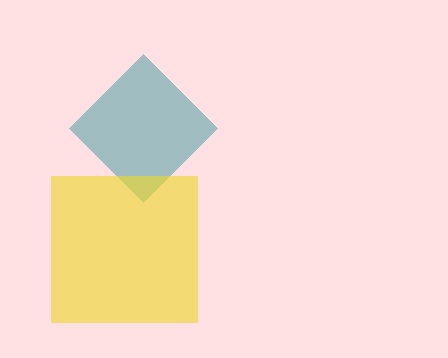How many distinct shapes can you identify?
There are 2 distinct shapes: a teal diamond, a yellow square.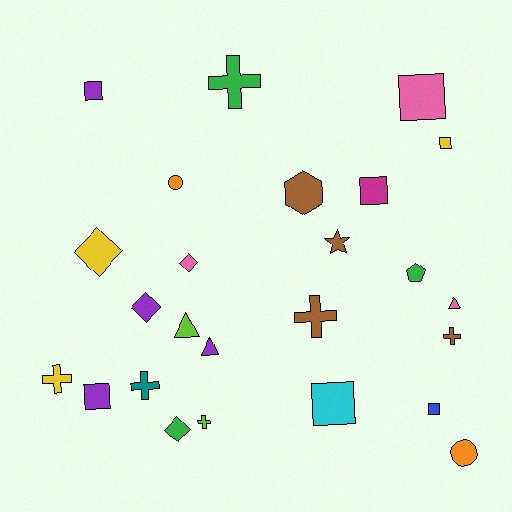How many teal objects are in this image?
There is 1 teal object.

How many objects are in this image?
There are 25 objects.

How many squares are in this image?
There are 7 squares.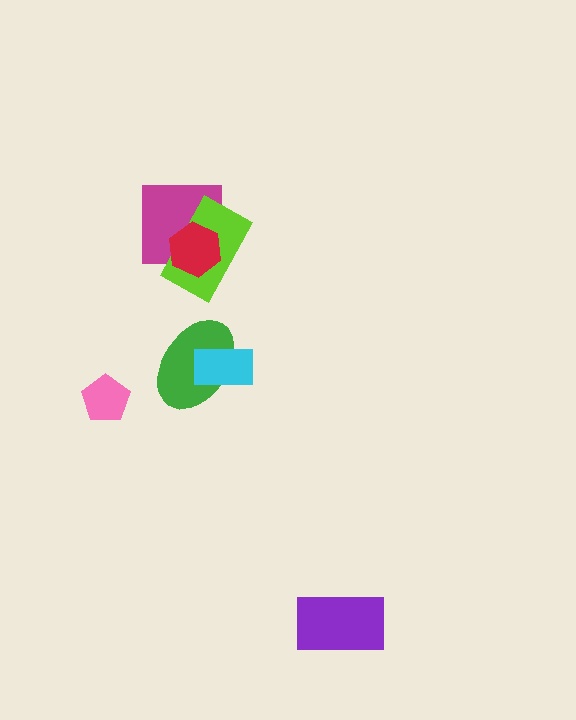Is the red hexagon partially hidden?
No, no other shape covers it.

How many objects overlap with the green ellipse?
1 object overlaps with the green ellipse.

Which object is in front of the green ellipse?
The cyan rectangle is in front of the green ellipse.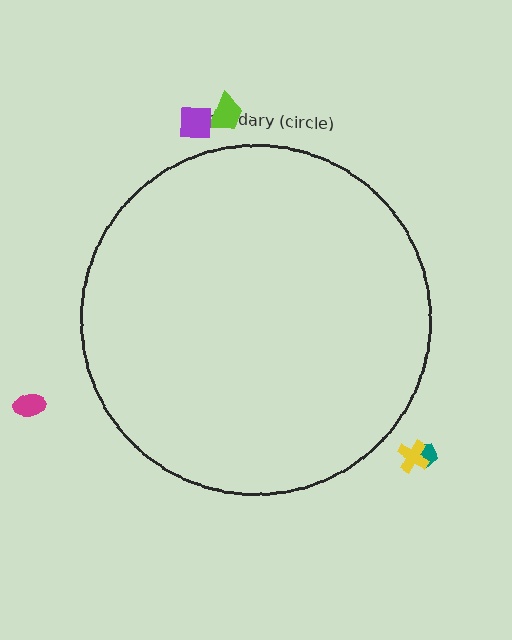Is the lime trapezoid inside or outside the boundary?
Outside.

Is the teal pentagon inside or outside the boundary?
Outside.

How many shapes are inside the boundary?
0 inside, 5 outside.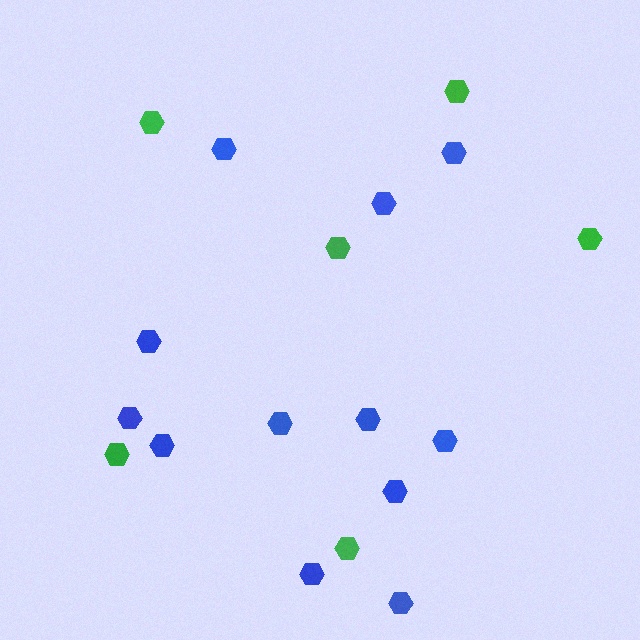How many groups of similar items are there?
There are 2 groups: one group of green hexagons (6) and one group of blue hexagons (12).